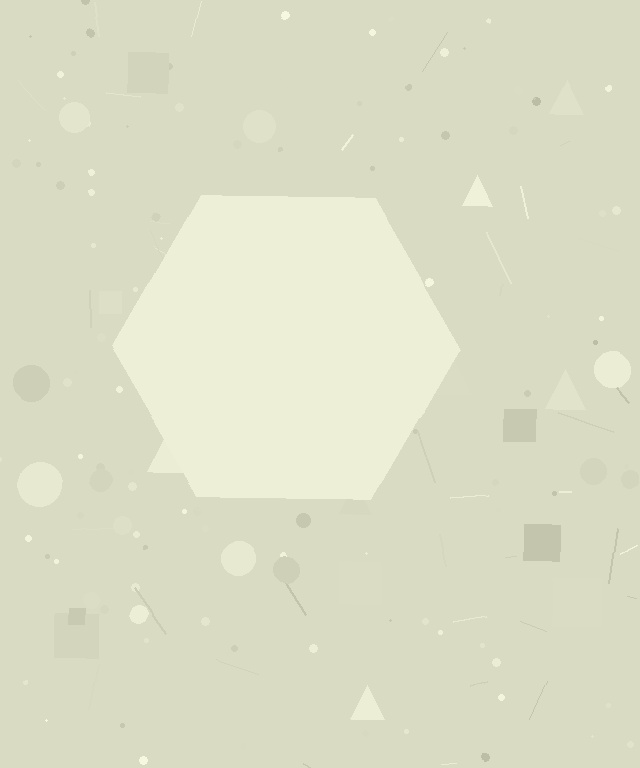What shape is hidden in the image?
A hexagon is hidden in the image.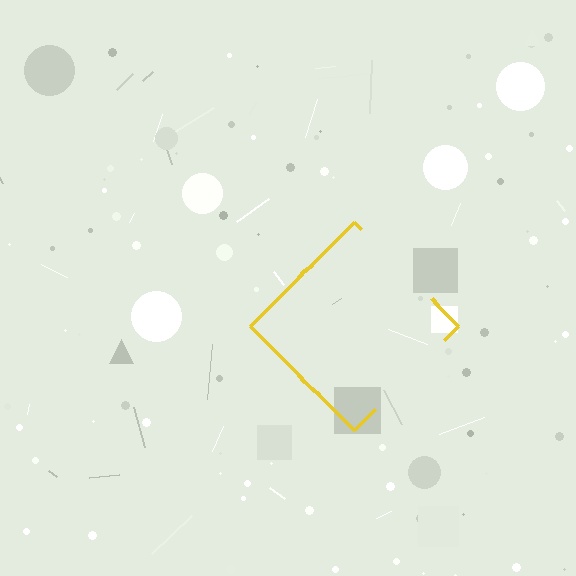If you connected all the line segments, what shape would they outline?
They would outline a diamond.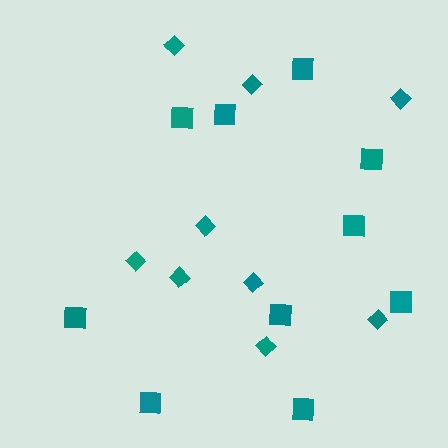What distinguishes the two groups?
There are 2 groups: one group of diamonds (9) and one group of squares (10).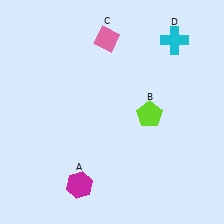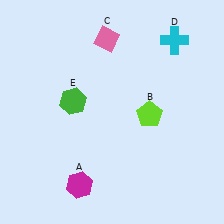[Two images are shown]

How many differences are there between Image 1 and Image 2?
There is 1 difference between the two images.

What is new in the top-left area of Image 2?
A green hexagon (E) was added in the top-left area of Image 2.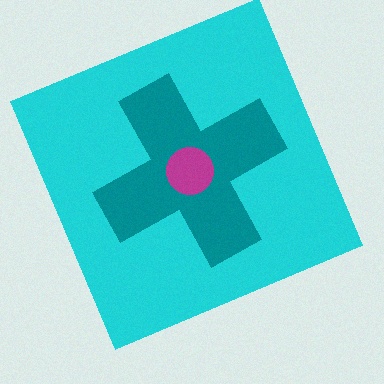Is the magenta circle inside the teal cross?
Yes.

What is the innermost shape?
The magenta circle.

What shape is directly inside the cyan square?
The teal cross.